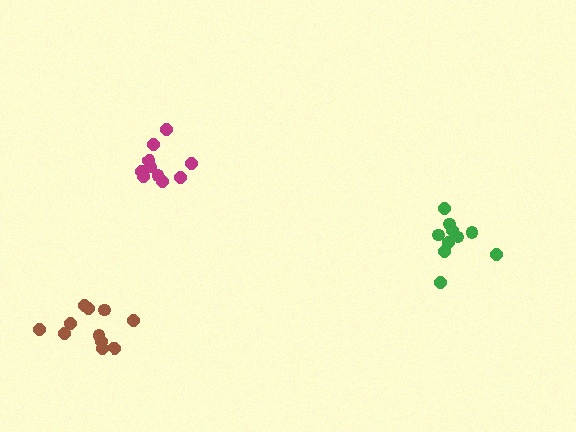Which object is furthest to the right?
The green cluster is rightmost.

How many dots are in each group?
Group 1: 10 dots, Group 2: 11 dots, Group 3: 10 dots (31 total).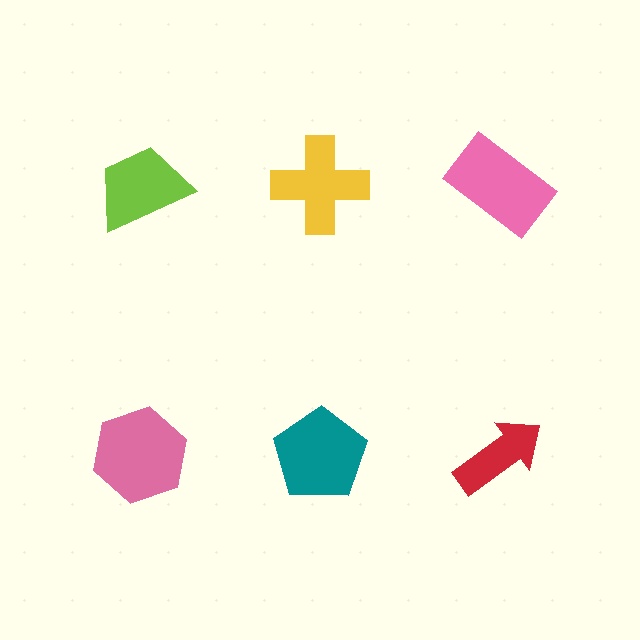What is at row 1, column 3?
A pink rectangle.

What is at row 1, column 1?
A lime trapezoid.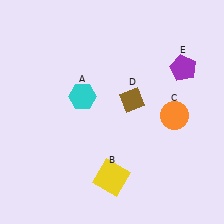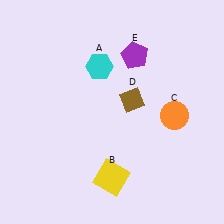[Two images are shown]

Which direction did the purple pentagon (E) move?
The purple pentagon (E) moved left.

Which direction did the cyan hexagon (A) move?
The cyan hexagon (A) moved up.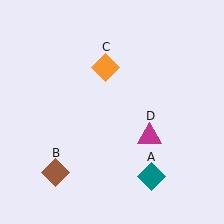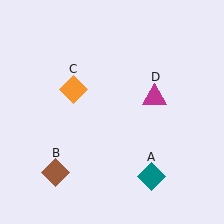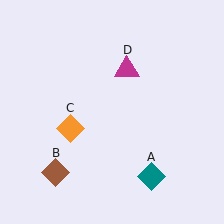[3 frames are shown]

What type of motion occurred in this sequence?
The orange diamond (object C), magenta triangle (object D) rotated counterclockwise around the center of the scene.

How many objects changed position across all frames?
2 objects changed position: orange diamond (object C), magenta triangle (object D).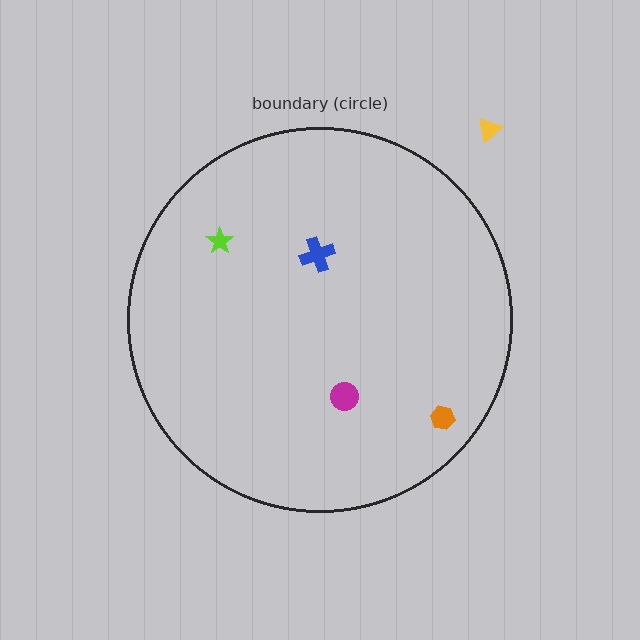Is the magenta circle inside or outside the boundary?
Inside.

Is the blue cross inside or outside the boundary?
Inside.